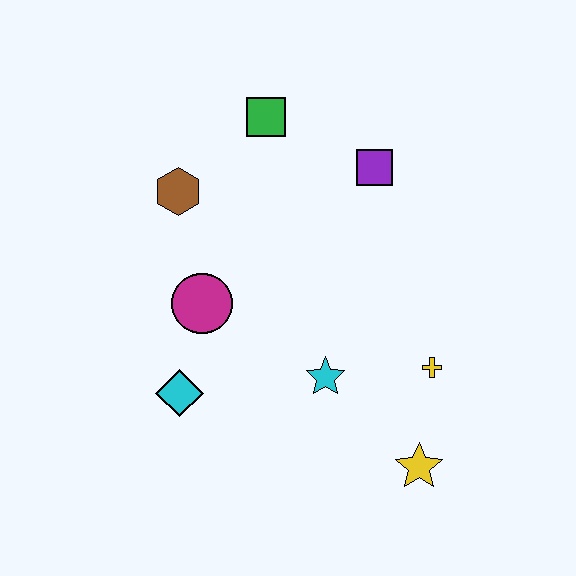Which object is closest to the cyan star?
The yellow cross is closest to the cyan star.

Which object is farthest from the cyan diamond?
The purple square is farthest from the cyan diamond.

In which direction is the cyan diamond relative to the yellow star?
The cyan diamond is to the left of the yellow star.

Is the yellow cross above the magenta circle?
No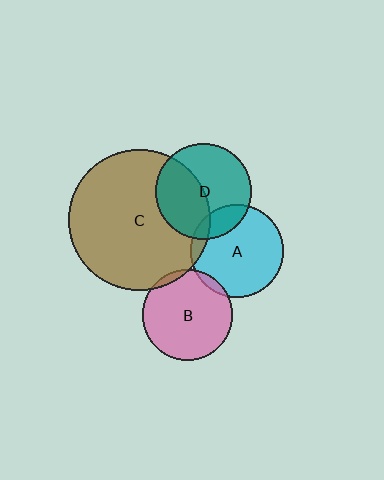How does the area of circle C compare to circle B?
Approximately 2.5 times.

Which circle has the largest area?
Circle C (brown).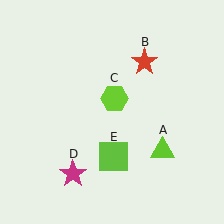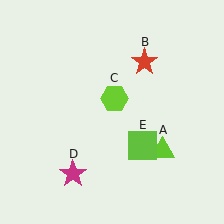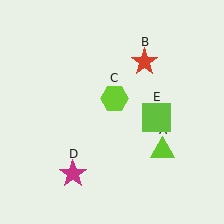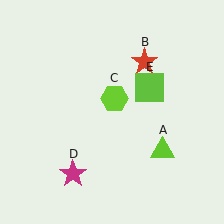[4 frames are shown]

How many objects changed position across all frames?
1 object changed position: lime square (object E).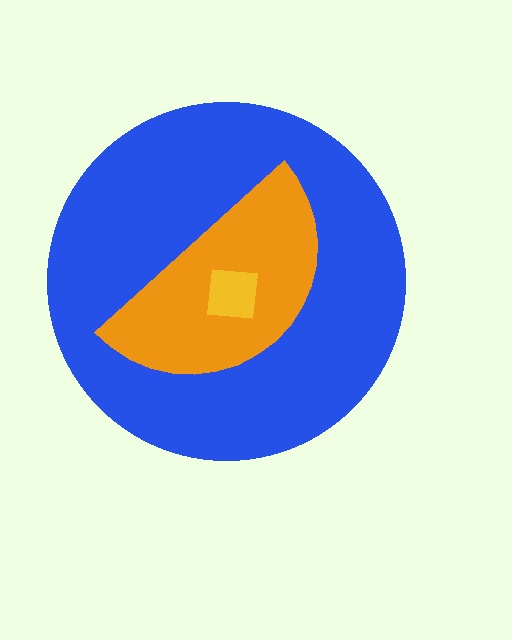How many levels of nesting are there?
3.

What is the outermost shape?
The blue circle.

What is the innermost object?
The yellow square.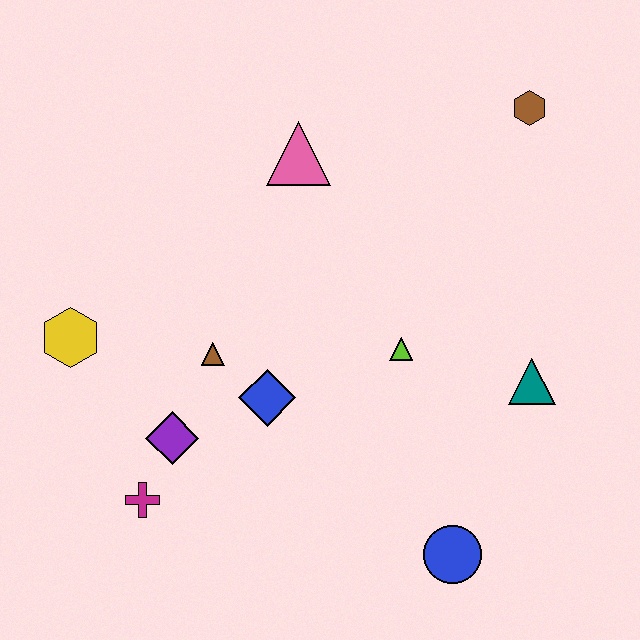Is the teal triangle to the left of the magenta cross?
No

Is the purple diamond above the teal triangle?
No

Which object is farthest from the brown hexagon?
The magenta cross is farthest from the brown hexagon.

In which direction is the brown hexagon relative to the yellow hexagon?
The brown hexagon is to the right of the yellow hexagon.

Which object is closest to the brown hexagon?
The pink triangle is closest to the brown hexagon.